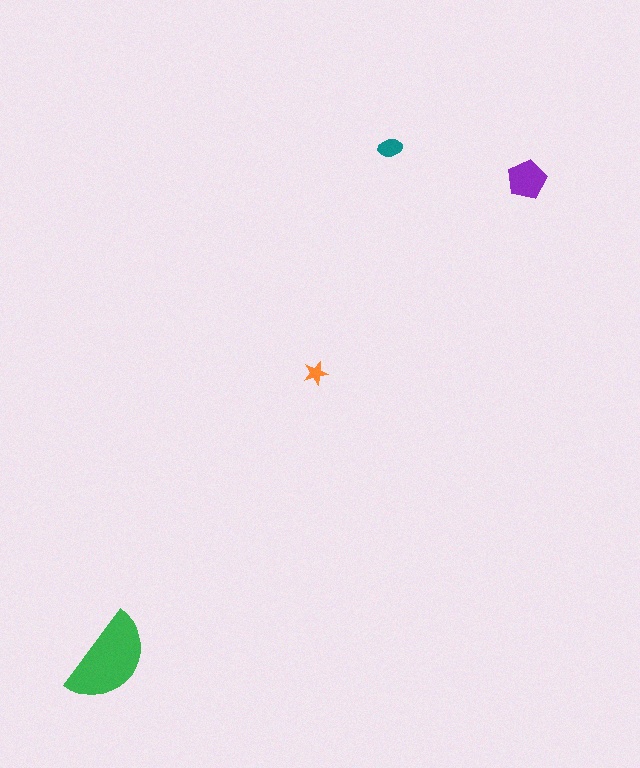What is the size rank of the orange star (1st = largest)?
4th.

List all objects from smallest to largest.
The orange star, the teal ellipse, the purple pentagon, the green semicircle.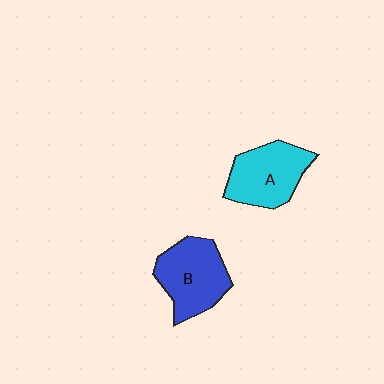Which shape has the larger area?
Shape B (blue).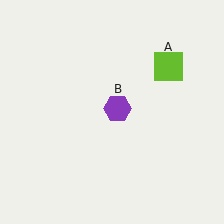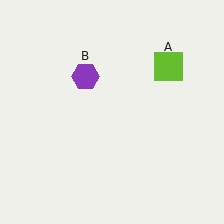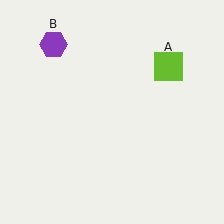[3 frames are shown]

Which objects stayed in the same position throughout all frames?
Lime square (object A) remained stationary.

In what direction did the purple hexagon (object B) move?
The purple hexagon (object B) moved up and to the left.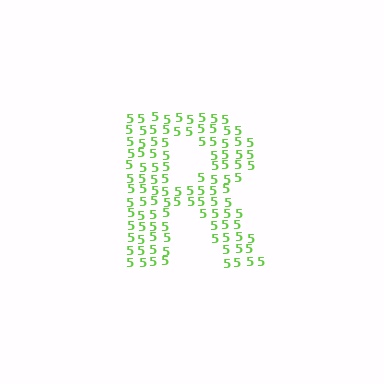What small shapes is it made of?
It is made of small digit 5's.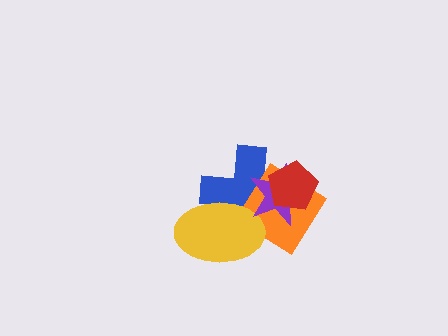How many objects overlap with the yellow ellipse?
3 objects overlap with the yellow ellipse.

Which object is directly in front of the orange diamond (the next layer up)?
The yellow ellipse is directly in front of the orange diamond.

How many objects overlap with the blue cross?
4 objects overlap with the blue cross.